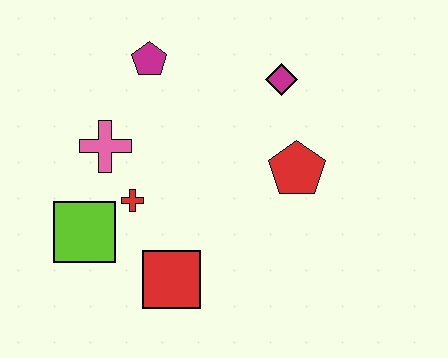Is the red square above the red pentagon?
No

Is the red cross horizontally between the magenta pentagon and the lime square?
Yes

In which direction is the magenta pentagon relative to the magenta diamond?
The magenta pentagon is to the left of the magenta diamond.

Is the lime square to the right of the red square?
No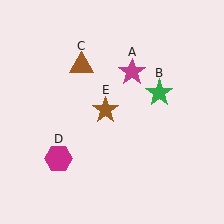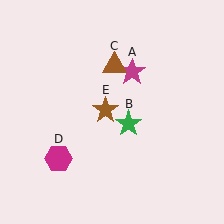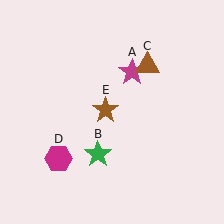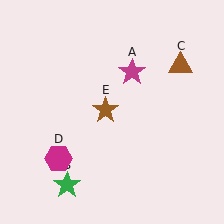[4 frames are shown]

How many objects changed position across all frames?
2 objects changed position: green star (object B), brown triangle (object C).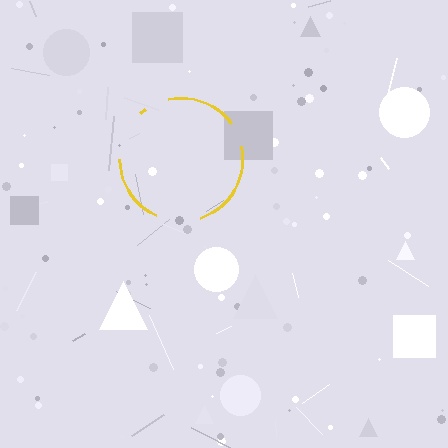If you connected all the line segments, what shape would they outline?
They would outline a circle.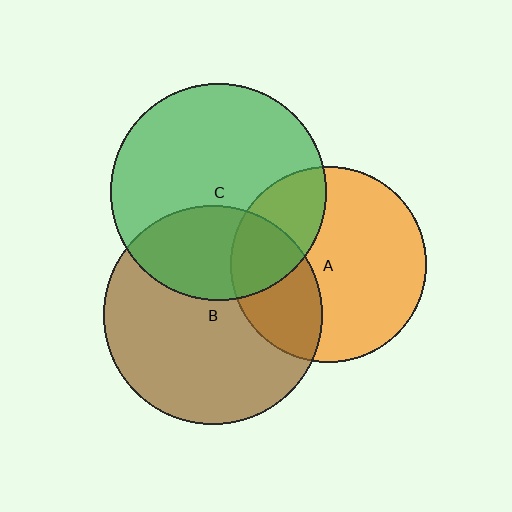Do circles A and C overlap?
Yes.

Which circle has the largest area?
Circle B (brown).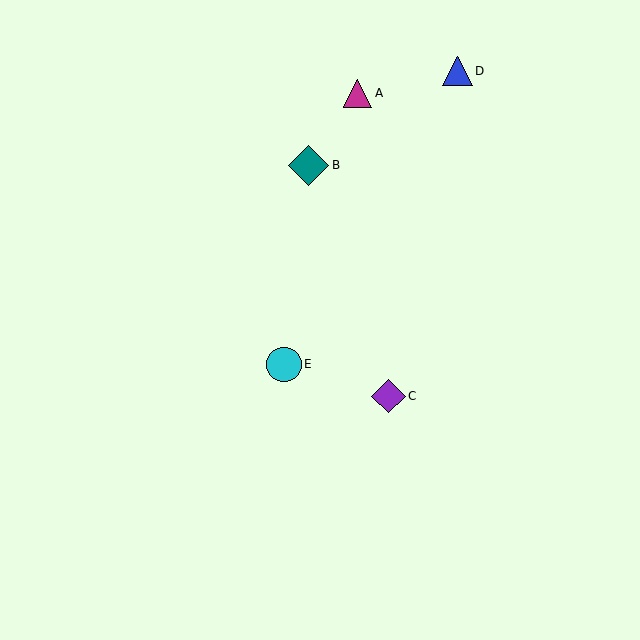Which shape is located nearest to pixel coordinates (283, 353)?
The cyan circle (labeled E) at (284, 365) is nearest to that location.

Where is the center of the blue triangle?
The center of the blue triangle is at (458, 71).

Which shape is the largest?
The teal diamond (labeled B) is the largest.